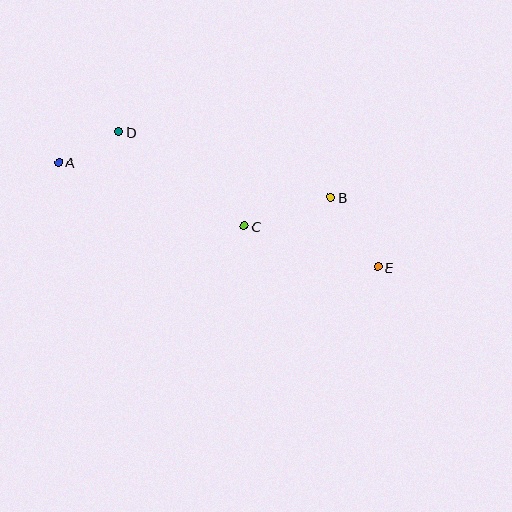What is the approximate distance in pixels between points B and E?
The distance between B and E is approximately 84 pixels.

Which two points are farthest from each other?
Points A and E are farthest from each other.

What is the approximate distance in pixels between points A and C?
The distance between A and C is approximately 196 pixels.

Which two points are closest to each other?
Points A and D are closest to each other.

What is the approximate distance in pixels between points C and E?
The distance between C and E is approximately 139 pixels.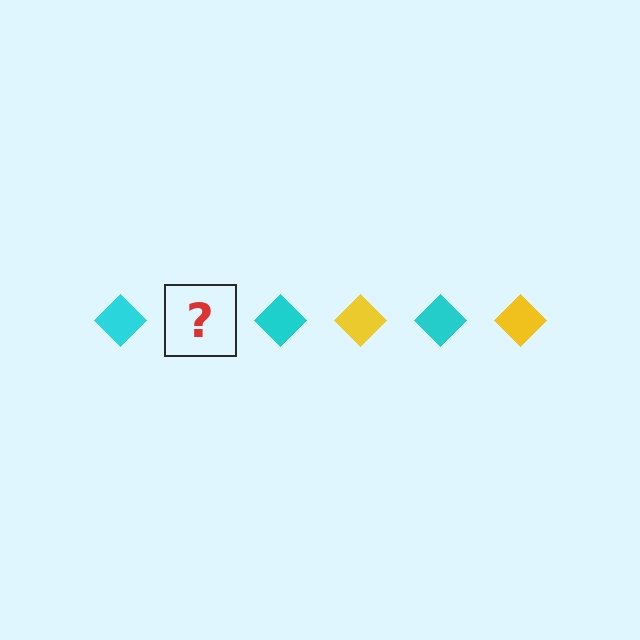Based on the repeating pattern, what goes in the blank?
The blank should be a yellow diamond.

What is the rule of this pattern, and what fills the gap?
The rule is that the pattern cycles through cyan, yellow diamonds. The gap should be filled with a yellow diamond.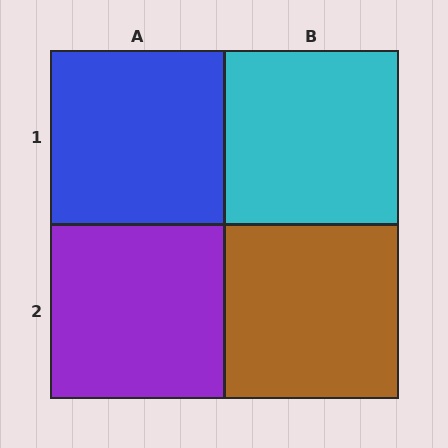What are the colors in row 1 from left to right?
Blue, cyan.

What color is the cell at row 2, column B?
Brown.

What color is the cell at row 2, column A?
Purple.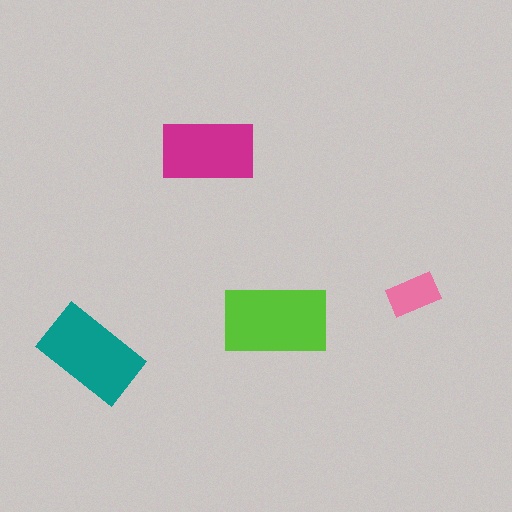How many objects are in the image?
There are 4 objects in the image.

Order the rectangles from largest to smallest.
the lime one, the teal one, the magenta one, the pink one.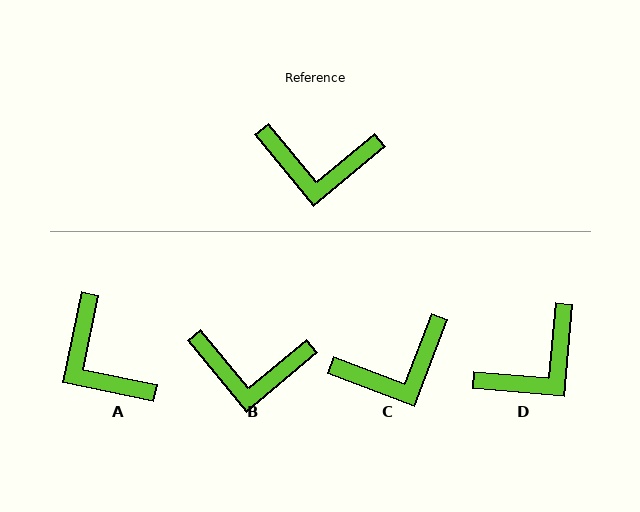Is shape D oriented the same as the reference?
No, it is off by about 46 degrees.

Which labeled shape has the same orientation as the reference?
B.